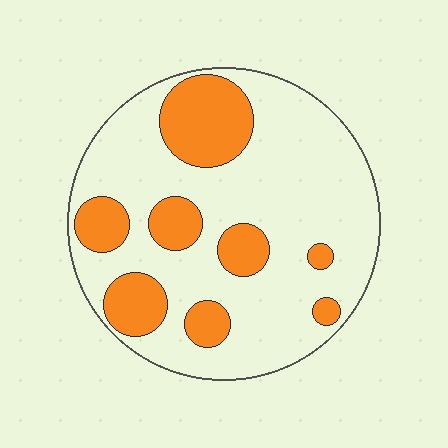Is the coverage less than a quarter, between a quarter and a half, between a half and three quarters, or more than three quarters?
Between a quarter and a half.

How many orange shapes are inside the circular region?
8.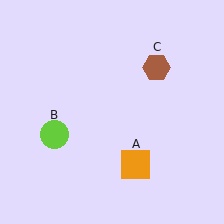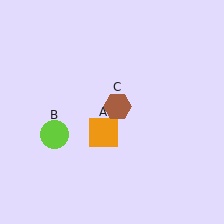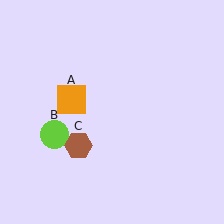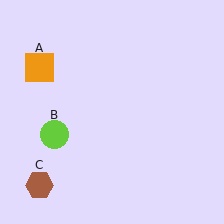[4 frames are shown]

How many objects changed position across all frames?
2 objects changed position: orange square (object A), brown hexagon (object C).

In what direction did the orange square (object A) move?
The orange square (object A) moved up and to the left.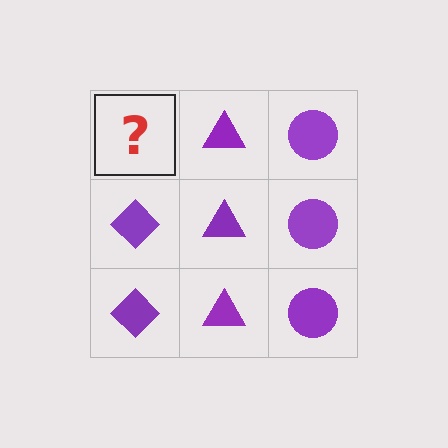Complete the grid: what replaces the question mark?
The question mark should be replaced with a purple diamond.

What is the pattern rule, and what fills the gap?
The rule is that each column has a consistent shape. The gap should be filled with a purple diamond.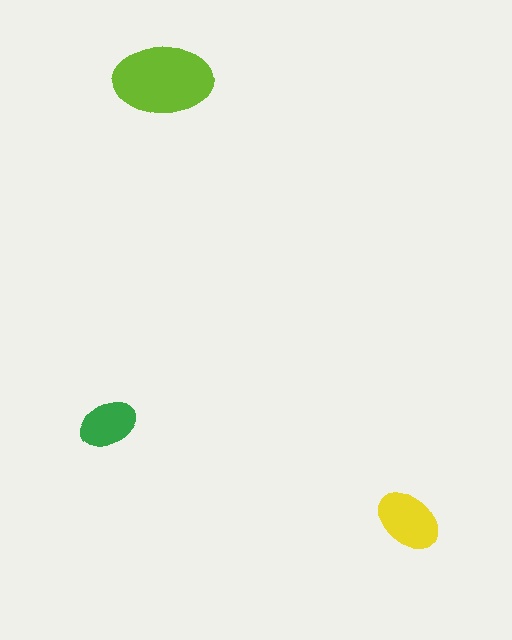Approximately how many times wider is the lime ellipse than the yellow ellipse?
About 1.5 times wider.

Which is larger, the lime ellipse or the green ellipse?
The lime one.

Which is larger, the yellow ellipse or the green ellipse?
The yellow one.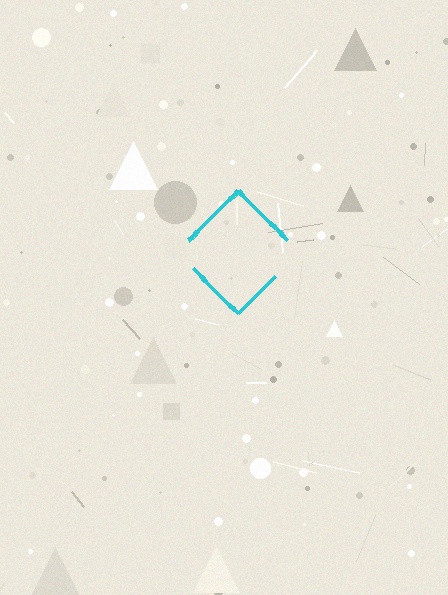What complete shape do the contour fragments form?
The contour fragments form a diamond.